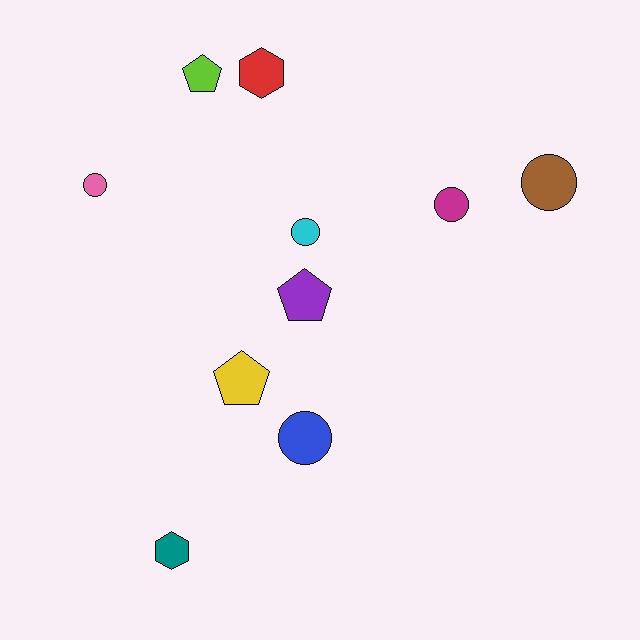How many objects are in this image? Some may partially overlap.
There are 10 objects.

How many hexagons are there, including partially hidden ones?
There are 2 hexagons.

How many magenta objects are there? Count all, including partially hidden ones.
There is 1 magenta object.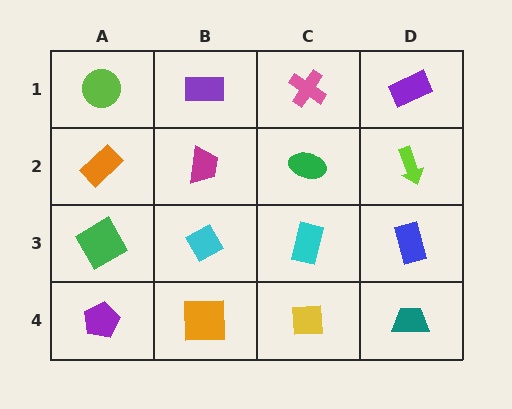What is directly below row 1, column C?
A green ellipse.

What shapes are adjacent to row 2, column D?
A purple rectangle (row 1, column D), a blue rectangle (row 3, column D), a green ellipse (row 2, column C).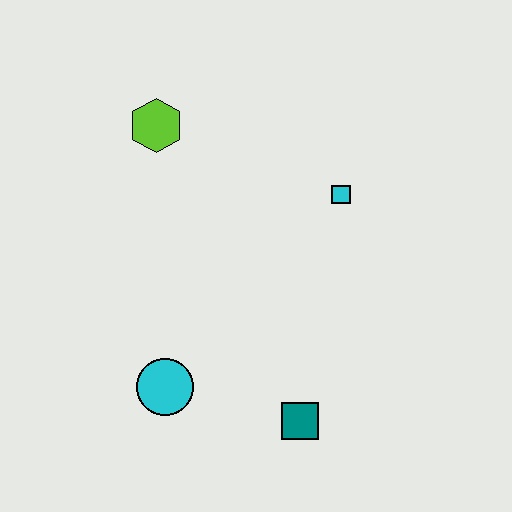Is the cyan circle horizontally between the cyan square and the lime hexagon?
Yes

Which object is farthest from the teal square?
The lime hexagon is farthest from the teal square.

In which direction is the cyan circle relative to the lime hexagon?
The cyan circle is below the lime hexagon.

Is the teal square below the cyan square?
Yes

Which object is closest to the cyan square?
The lime hexagon is closest to the cyan square.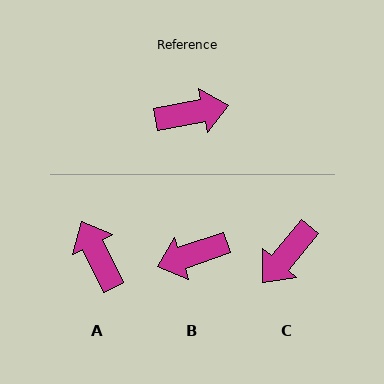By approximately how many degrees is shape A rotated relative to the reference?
Approximately 105 degrees counter-clockwise.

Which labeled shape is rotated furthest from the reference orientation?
B, about 172 degrees away.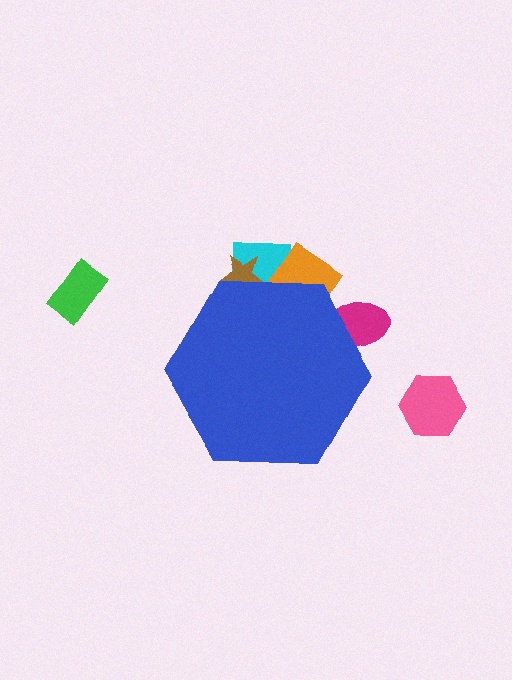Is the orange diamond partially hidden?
Yes, the orange diamond is partially hidden behind the blue hexagon.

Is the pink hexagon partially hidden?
No, the pink hexagon is fully visible.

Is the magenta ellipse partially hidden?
Yes, the magenta ellipse is partially hidden behind the blue hexagon.